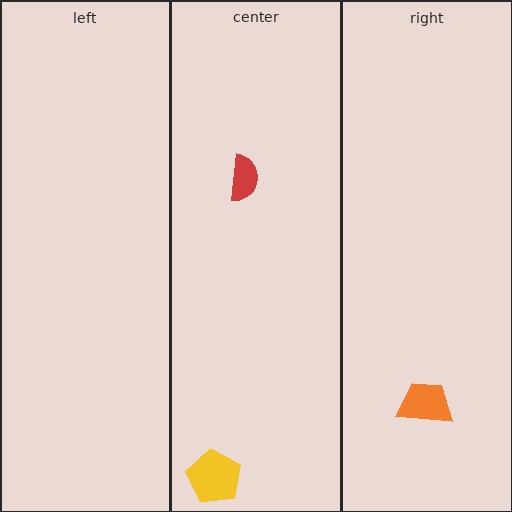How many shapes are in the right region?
1.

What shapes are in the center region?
The yellow pentagon, the red semicircle.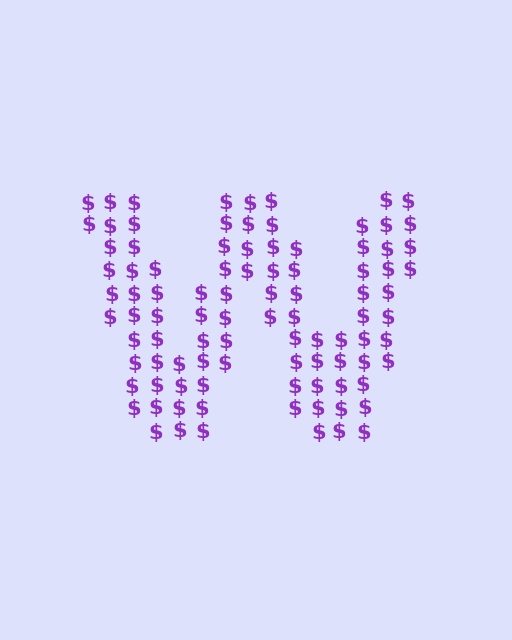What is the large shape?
The large shape is the letter W.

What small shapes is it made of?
It is made of small dollar signs.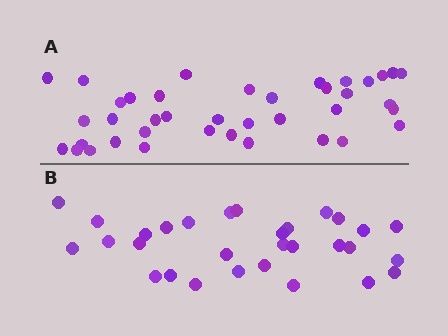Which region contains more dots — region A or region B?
Region A (the top region) has more dots.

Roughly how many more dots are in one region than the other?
Region A has roughly 8 or so more dots than region B.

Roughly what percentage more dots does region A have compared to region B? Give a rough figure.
About 30% more.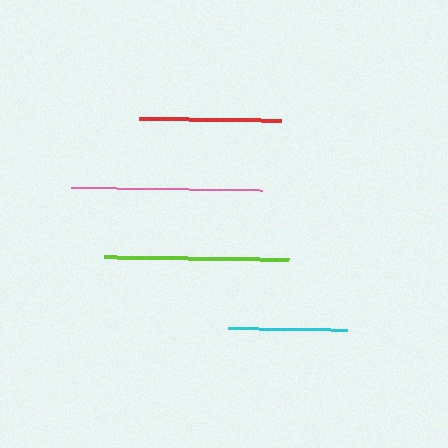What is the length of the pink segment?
The pink segment is approximately 191 pixels long.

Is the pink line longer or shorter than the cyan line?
The pink line is longer than the cyan line.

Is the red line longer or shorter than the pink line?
The pink line is longer than the red line.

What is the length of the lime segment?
The lime segment is approximately 185 pixels long.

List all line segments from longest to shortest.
From longest to shortest: pink, lime, red, cyan.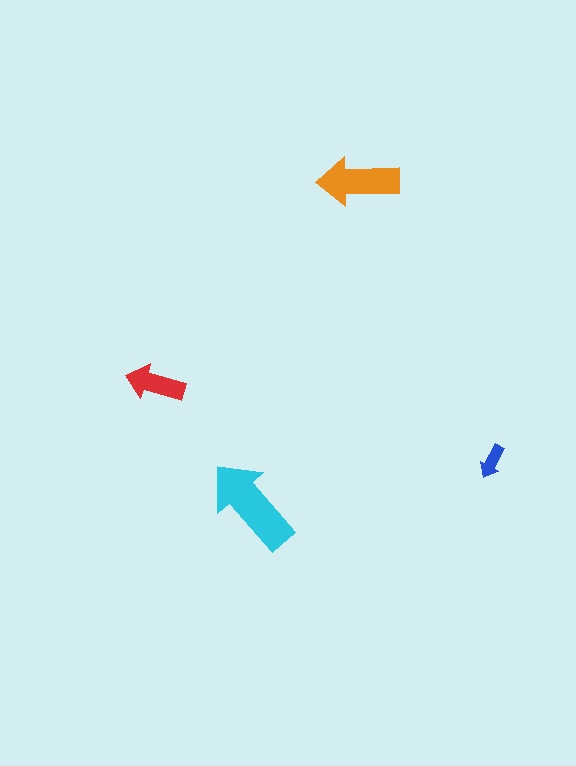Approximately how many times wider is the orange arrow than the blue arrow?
About 2.5 times wider.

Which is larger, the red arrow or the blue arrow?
The red one.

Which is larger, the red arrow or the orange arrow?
The orange one.